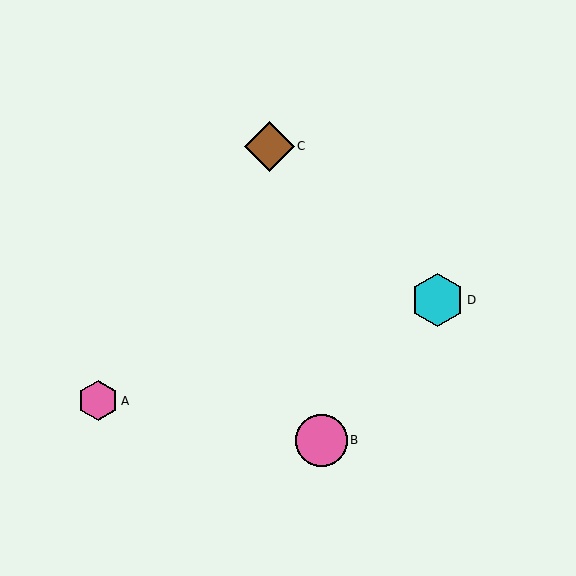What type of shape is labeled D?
Shape D is a cyan hexagon.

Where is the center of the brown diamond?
The center of the brown diamond is at (269, 146).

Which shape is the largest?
The cyan hexagon (labeled D) is the largest.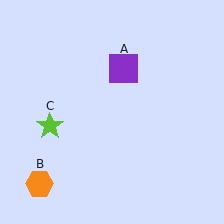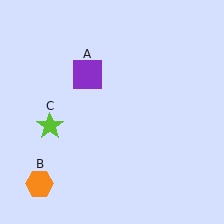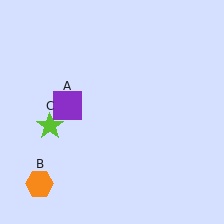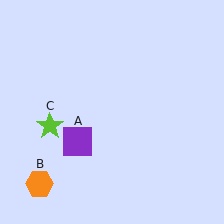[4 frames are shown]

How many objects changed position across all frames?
1 object changed position: purple square (object A).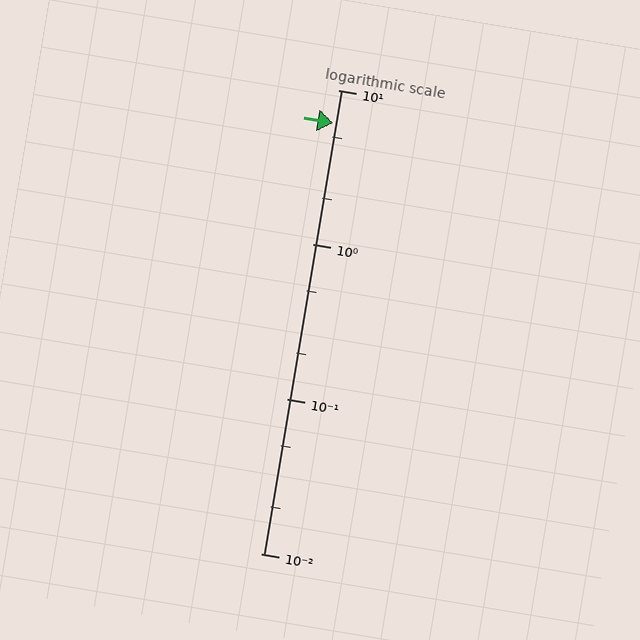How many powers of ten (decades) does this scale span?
The scale spans 3 decades, from 0.01 to 10.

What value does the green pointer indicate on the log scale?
The pointer indicates approximately 6.1.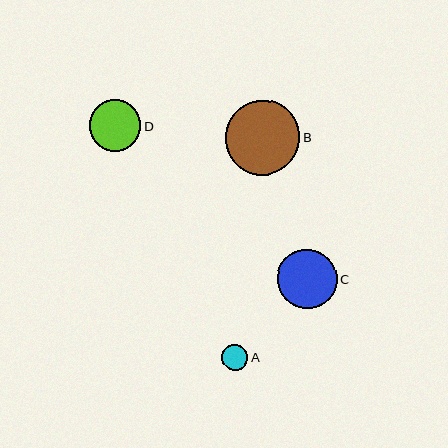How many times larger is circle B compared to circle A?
Circle B is approximately 2.8 times the size of circle A.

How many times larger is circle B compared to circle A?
Circle B is approximately 2.8 times the size of circle A.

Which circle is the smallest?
Circle A is the smallest with a size of approximately 26 pixels.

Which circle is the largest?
Circle B is the largest with a size of approximately 74 pixels.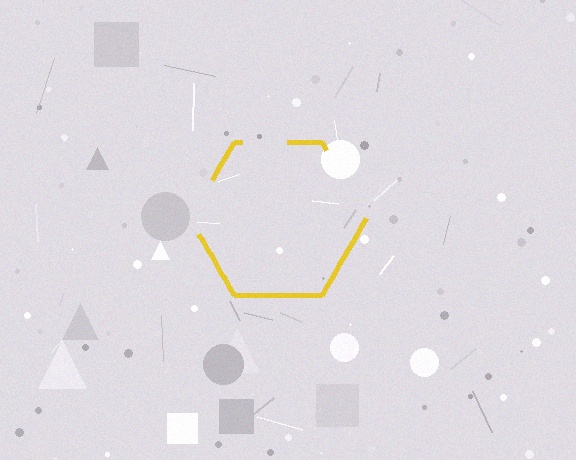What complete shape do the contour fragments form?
The contour fragments form a hexagon.